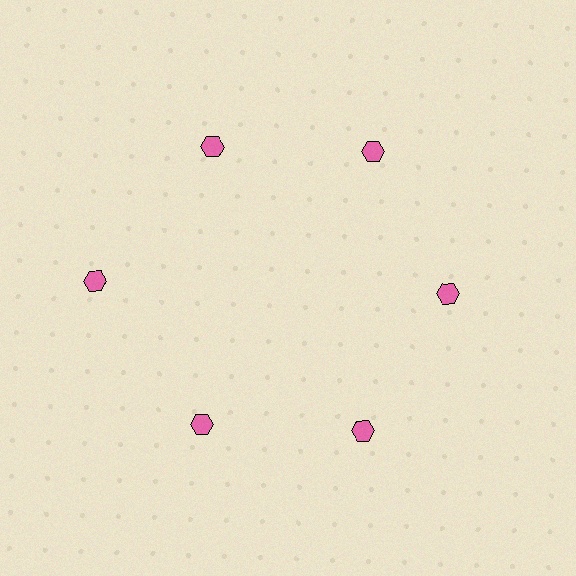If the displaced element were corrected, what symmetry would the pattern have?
It would have 6-fold rotational symmetry — the pattern would map onto itself every 60 degrees.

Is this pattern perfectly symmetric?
No. The 6 pink hexagons are arranged in a ring, but one element near the 9 o'clock position is pushed outward from the center, breaking the 6-fold rotational symmetry.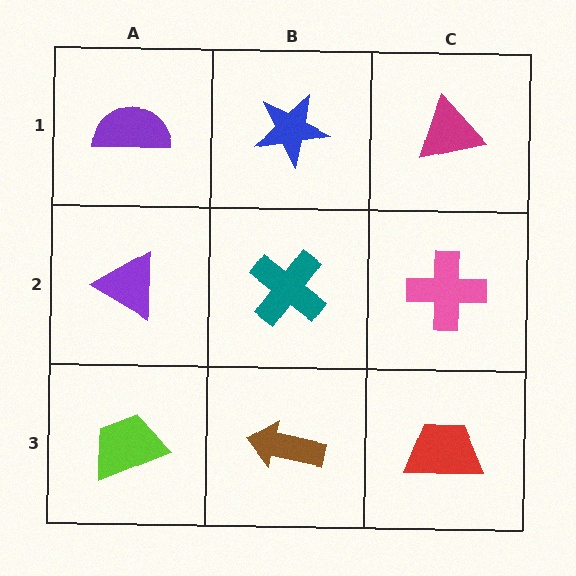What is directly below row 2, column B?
A brown arrow.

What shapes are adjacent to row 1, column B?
A teal cross (row 2, column B), a purple semicircle (row 1, column A), a magenta triangle (row 1, column C).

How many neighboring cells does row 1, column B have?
3.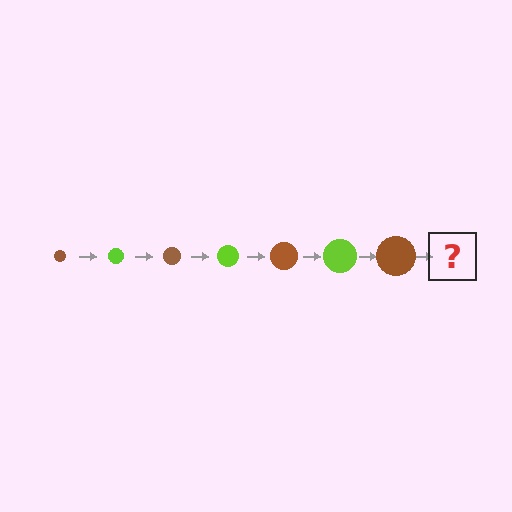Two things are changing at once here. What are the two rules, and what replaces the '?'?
The two rules are that the circle grows larger each step and the color cycles through brown and lime. The '?' should be a lime circle, larger than the previous one.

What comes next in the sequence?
The next element should be a lime circle, larger than the previous one.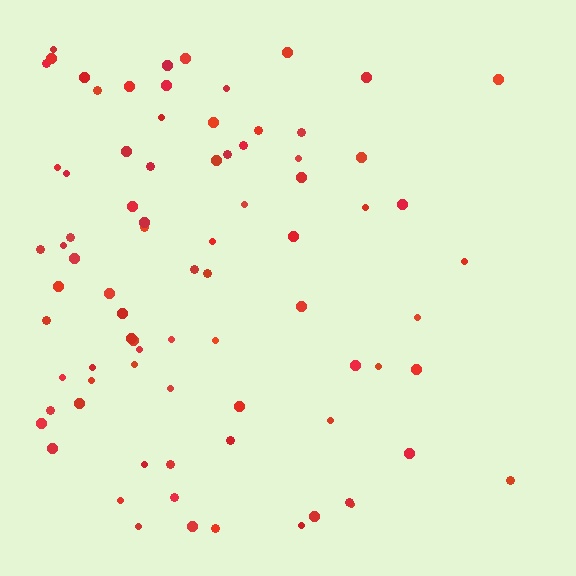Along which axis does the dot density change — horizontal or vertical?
Horizontal.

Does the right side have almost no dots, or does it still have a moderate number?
Still a moderate number, just noticeably fewer than the left.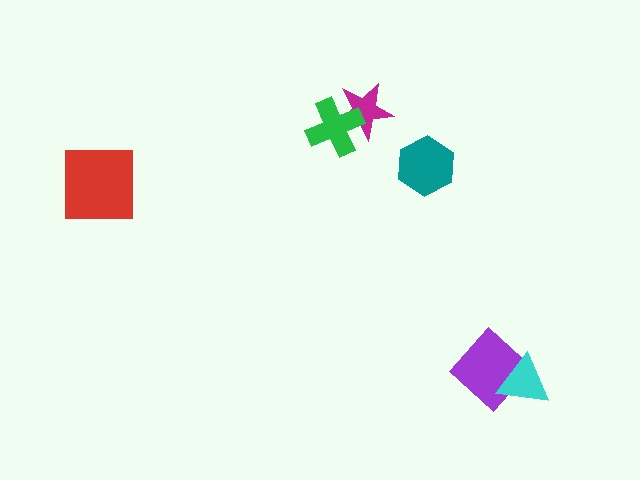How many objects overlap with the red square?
0 objects overlap with the red square.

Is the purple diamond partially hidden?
Yes, it is partially covered by another shape.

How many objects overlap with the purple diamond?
1 object overlaps with the purple diamond.